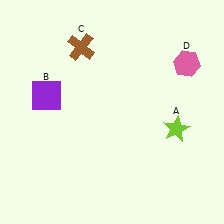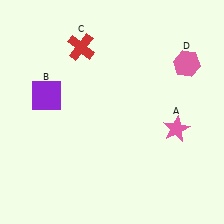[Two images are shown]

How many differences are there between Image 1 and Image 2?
There are 2 differences between the two images.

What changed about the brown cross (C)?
In Image 1, C is brown. In Image 2, it changed to red.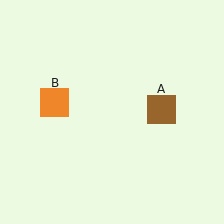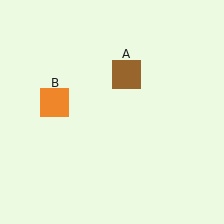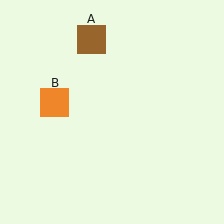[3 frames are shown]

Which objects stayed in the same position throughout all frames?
Orange square (object B) remained stationary.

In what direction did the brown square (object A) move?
The brown square (object A) moved up and to the left.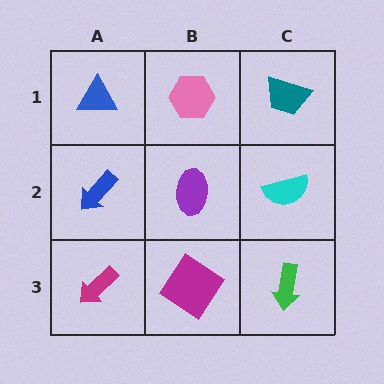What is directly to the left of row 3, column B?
A magenta arrow.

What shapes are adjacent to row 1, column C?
A cyan semicircle (row 2, column C), a pink hexagon (row 1, column B).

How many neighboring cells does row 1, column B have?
3.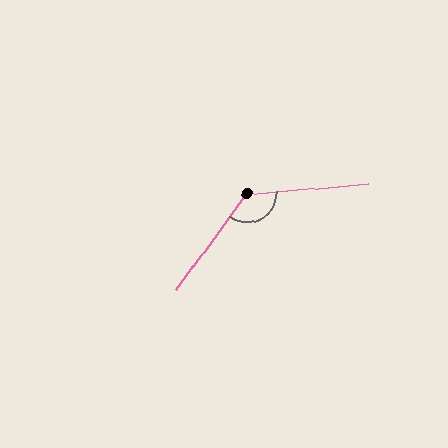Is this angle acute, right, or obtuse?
It is obtuse.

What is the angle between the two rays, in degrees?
Approximately 131 degrees.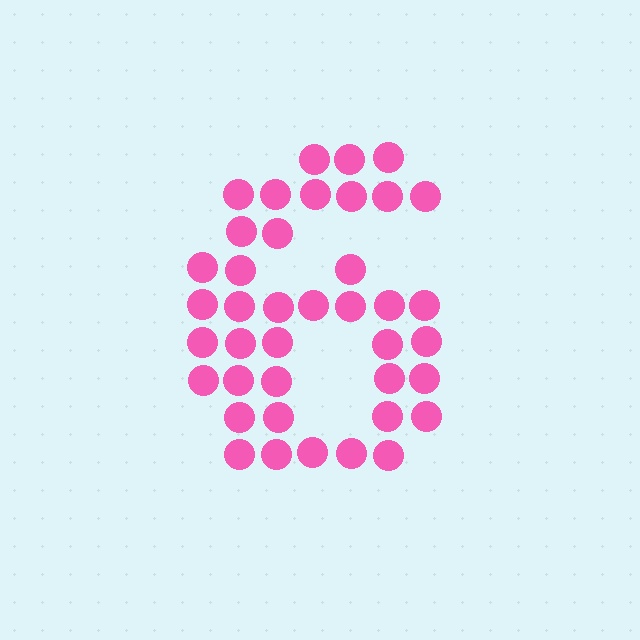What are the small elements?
The small elements are circles.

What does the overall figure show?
The overall figure shows the digit 6.